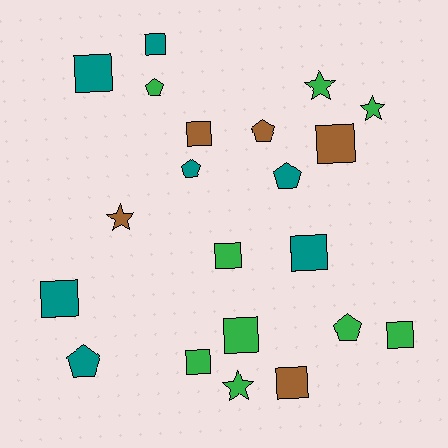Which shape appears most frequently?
Square, with 11 objects.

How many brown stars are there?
There is 1 brown star.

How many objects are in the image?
There are 21 objects.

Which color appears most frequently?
Green, with 9 objects.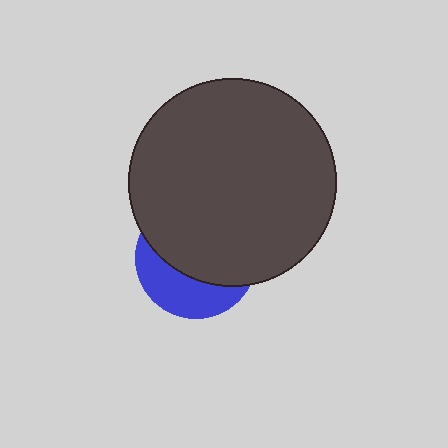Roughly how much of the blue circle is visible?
A small part of it is visible (roughly 35%).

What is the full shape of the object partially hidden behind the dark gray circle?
The partially hidden object is a blue circle.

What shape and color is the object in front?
The object in front is a dark gray circle.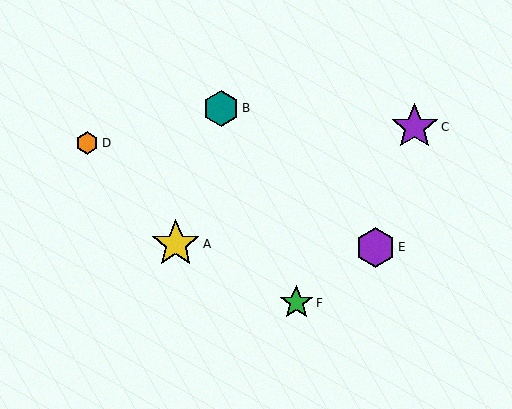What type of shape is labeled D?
Shape D is an orange hexagon.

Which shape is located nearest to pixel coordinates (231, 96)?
The teal hexagon (labeled B) at (221, 108) is nearest to that location.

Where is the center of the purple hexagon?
The center of the purple hexagon is at (375, 247).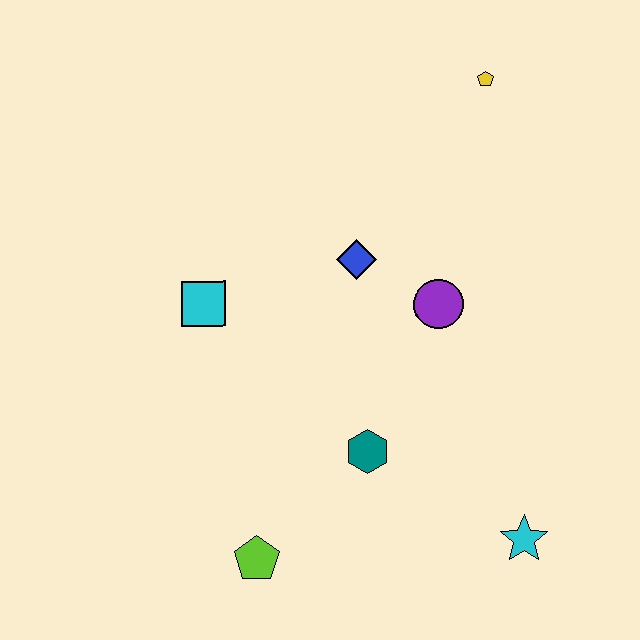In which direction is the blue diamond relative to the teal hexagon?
The blue diamond is above the teal hexagon.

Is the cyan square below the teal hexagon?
No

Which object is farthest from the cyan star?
The yellow pentagon is farthest from the cyan star.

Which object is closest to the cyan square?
The blue diamond is closest to the cyan square.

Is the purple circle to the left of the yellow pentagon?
Yes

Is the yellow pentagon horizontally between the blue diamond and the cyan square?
No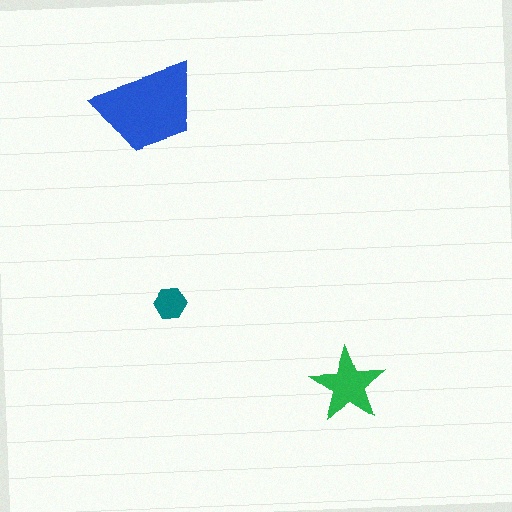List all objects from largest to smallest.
The blue trapezoid, the green star, the teal hexagon.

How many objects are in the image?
There are 3 objects in the image.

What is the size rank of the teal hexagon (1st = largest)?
3rd.